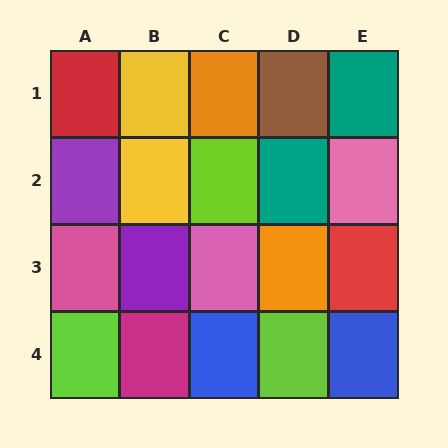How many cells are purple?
2 cells are purple.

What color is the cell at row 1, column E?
Teal.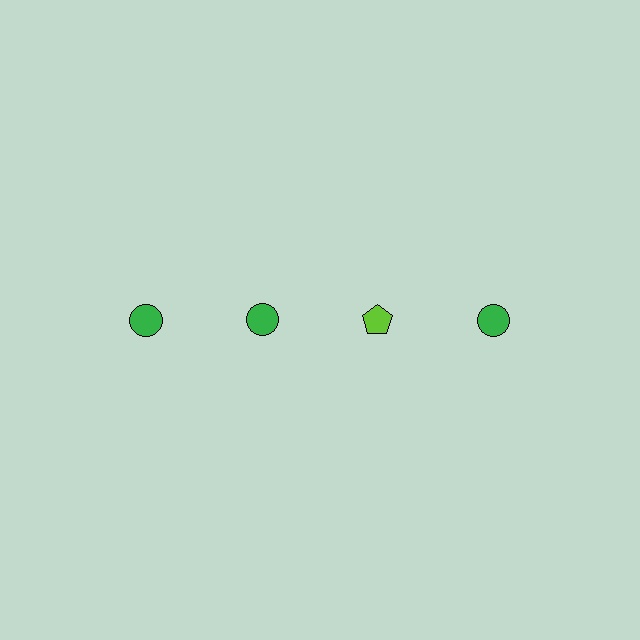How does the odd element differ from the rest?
It differs in both color (lime instead of green) and shape (pentagon instead of circle).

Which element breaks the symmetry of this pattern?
The lime pentagon in the top row, center column breaks the symmetry. All other shapes are green circles.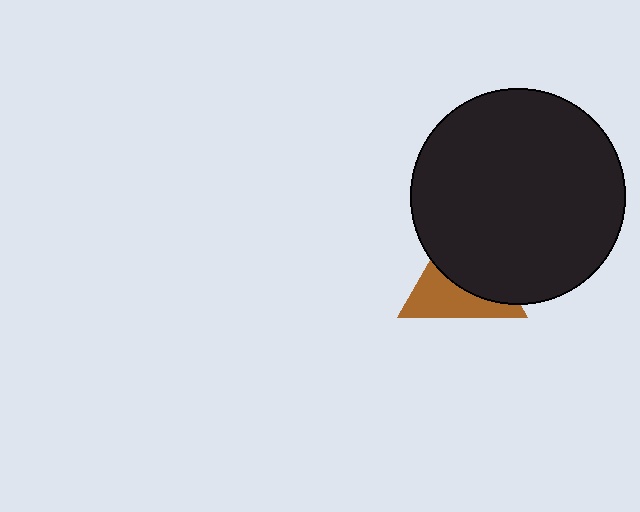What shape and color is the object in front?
The object in front is a black circle.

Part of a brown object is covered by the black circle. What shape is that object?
It is a triangle.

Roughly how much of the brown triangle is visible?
A small part of it is visible (roughly 45%).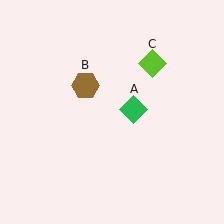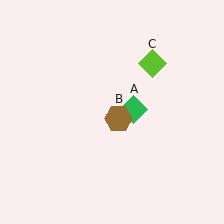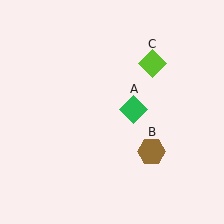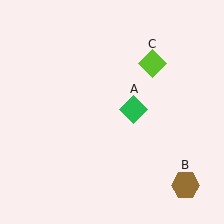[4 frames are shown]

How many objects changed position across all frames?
1 object changed position: brown hexagon (object B).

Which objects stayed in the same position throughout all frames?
Green diamond (object A) and lime diamond (object C) remained stationary.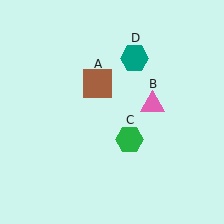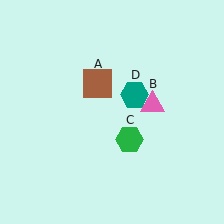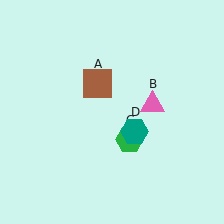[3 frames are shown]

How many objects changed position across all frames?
1 object changed position: teal hexagon (object D).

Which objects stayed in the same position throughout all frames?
Brown square (object A) and pink triangle (object B) and green hexagon (object C) remained stationary.